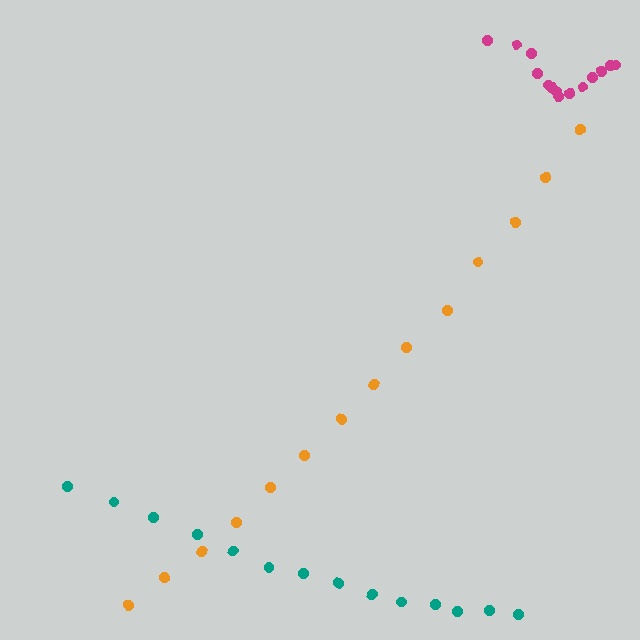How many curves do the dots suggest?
There are 3 distinct paths.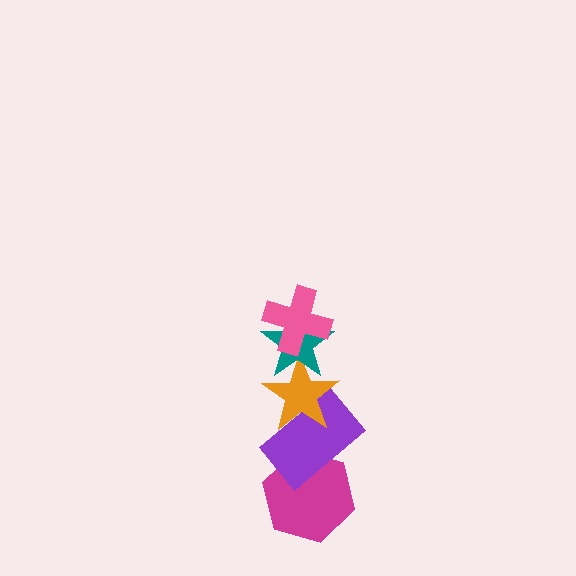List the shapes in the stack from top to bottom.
From top to bottom: the pink cross, the teal star, the orange star, the purple rectangle, the magenta hexagon.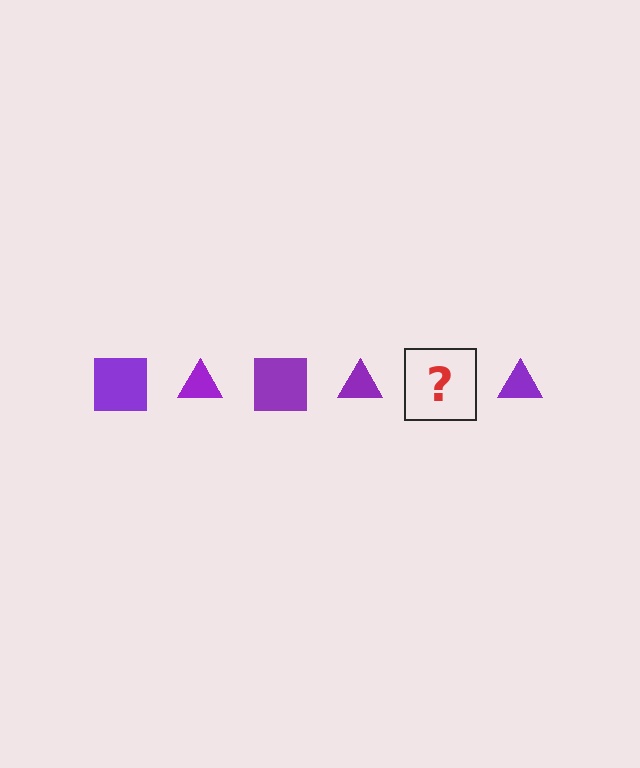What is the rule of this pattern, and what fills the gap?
The rule is that the pattern cycles through square, triangle shapes in purple. The gap should be filled with a purple square.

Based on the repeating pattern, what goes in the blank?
The blank should be a purple square.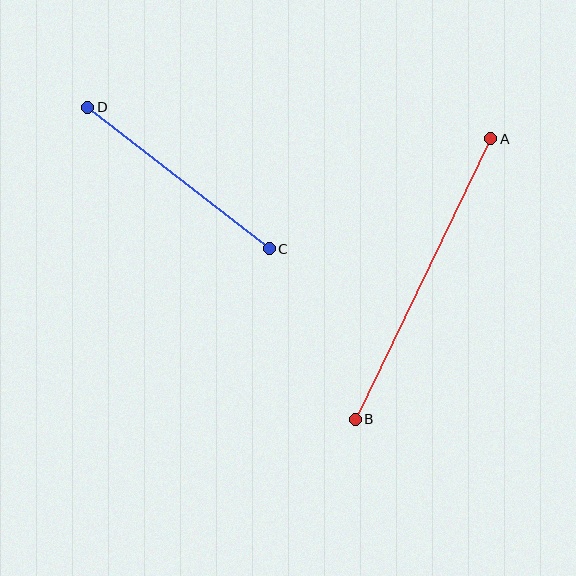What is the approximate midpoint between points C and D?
The midpoint is at approximately (178, 178) pixels.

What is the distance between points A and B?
The distance is approximately 312 pixels.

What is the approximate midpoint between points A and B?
The midpoint is at approximately (423, 279) pixels.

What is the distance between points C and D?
The distance is approximately 230 pixels.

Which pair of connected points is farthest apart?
Points A and B are farthest apart.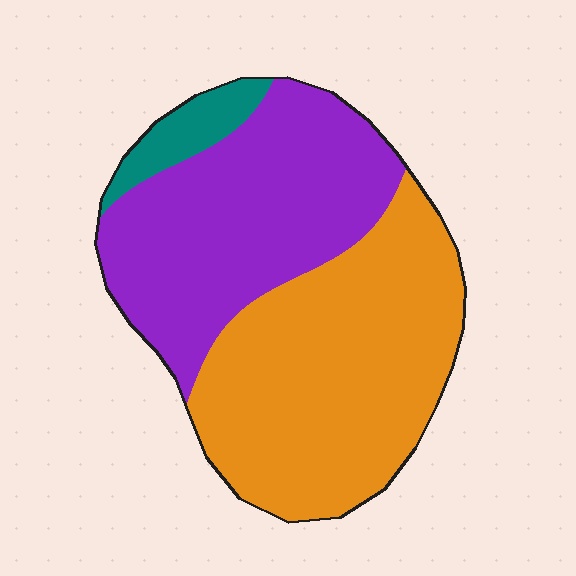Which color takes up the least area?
Teal, at roughly 5%.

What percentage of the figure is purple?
Purple takes up about two fifths (2/5) of the figure.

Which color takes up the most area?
Orange, at roughly 50%.